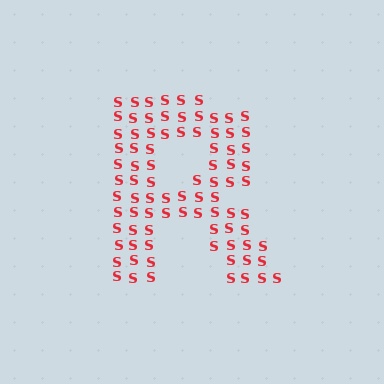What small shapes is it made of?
It is made of small letter S's.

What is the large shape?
The large shape is the letter R.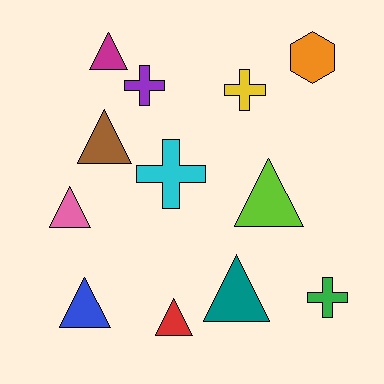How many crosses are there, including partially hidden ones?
There are 4 crosses.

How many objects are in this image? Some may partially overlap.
There are 12 objects.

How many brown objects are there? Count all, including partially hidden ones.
There is 1 brown object.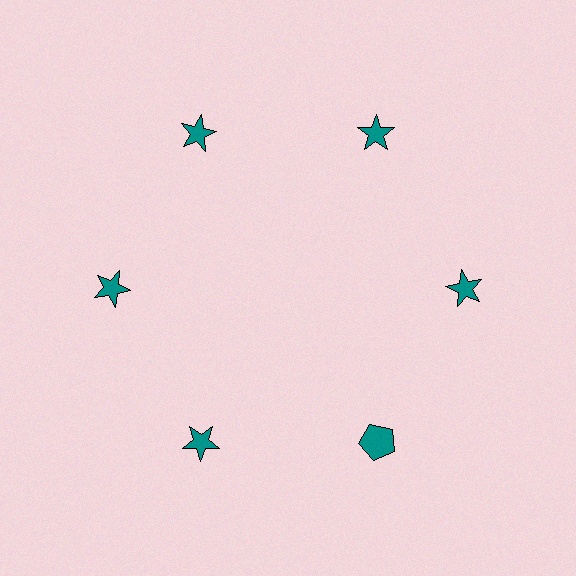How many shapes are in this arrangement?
There are 6 shapes arranged in a ring pattern.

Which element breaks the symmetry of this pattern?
The teal pentagon at roughly the 5 o'clock position breaks the symmetry. All other shapes are teal stars.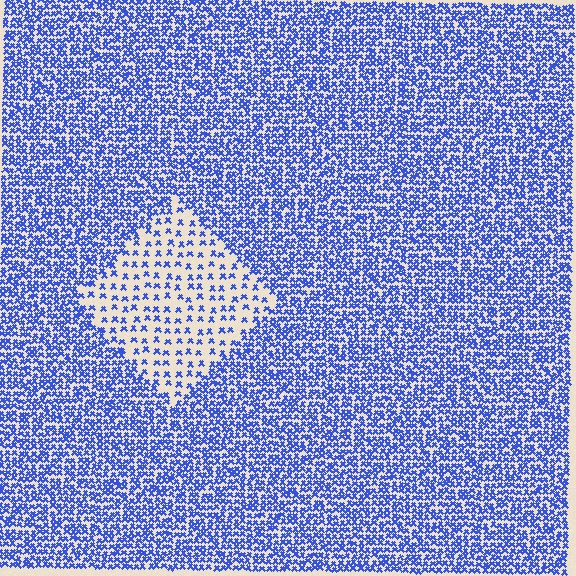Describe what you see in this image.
The image contains small blue elements arranged at two different densities. A diamond-shaped region is visible where the elements are less densely packed than the surrounding area.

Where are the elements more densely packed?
The elements are more densely packed outside the diamond boundary.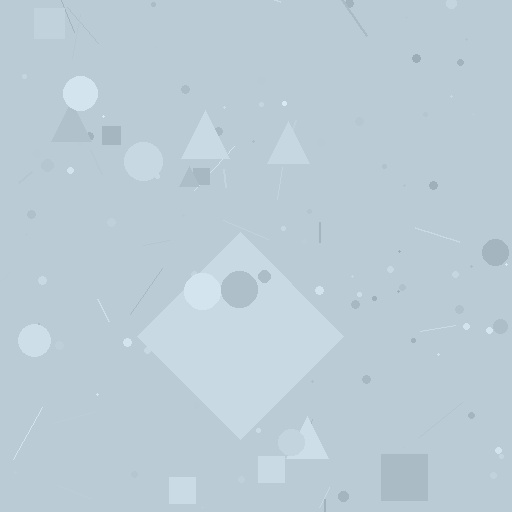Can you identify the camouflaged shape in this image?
The camouflaged shape is a diamond.